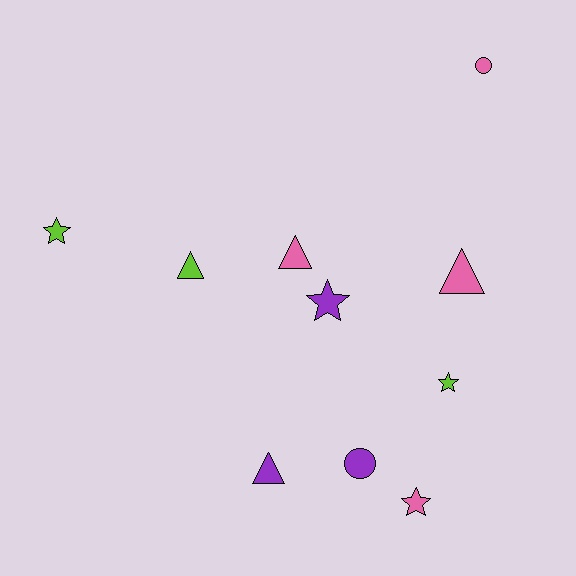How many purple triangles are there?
There is 1 purple triangle.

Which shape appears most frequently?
Triangle, with 4 objects.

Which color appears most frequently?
Pink, with 4 objects.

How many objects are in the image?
There are 10 objects.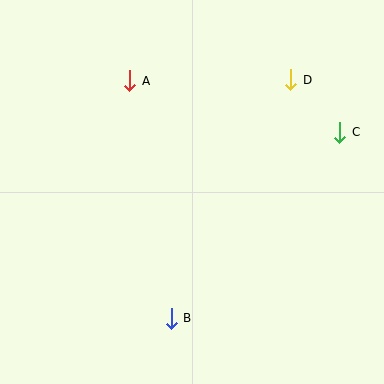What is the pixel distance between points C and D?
The distance between C and D is 72 pixels.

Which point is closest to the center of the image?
Point A at (130, 81) is closest to the center.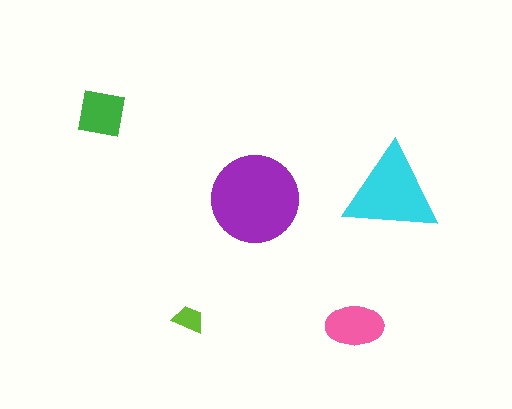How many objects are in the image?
There are 5 objects in the image.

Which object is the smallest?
The lime trapezoid.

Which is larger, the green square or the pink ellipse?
The pink ellipse.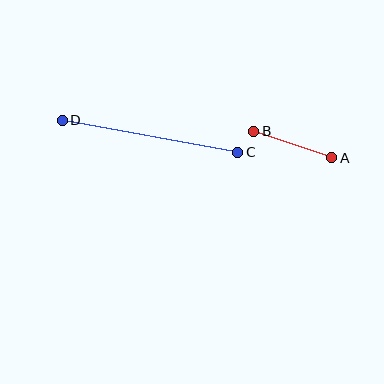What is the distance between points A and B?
The distance is approximately 82 pixels.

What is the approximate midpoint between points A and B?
The midpoint is at approximately (293, 144) pixels.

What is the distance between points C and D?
The distance is approximately 179 pixels.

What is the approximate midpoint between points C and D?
The midpoint is at approximately (150, 136) pixels.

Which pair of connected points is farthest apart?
Points C and D are farthest apart.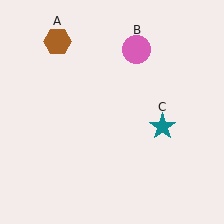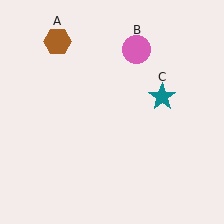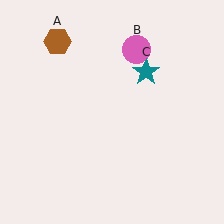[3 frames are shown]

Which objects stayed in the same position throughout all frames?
Brown hexagon (object A) and pink circle (object B) remained stationary.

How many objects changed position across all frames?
1 object changed position: teal star (object C).